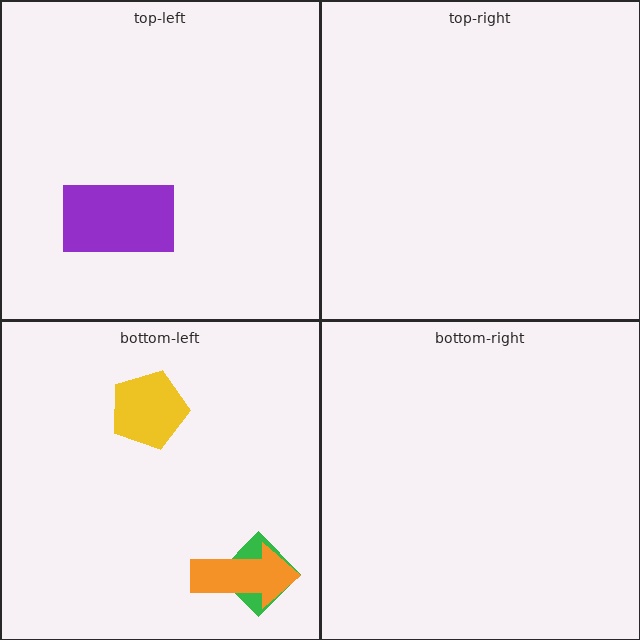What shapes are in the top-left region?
The purple rectangle.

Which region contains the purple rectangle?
The top-left region.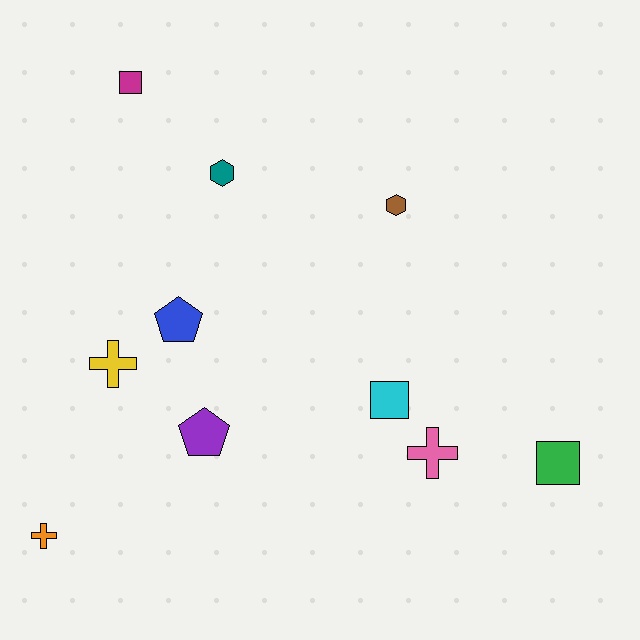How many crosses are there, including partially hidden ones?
There are 3 crosses.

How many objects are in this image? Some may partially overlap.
There are 10 objects.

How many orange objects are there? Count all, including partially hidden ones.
There is 1 orange object.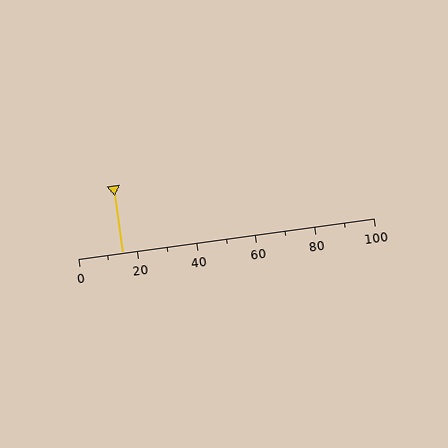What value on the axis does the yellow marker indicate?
The marker indicates approximately 15.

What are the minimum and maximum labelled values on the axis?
The axis runs from 0 to 100.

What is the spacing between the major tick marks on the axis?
The major ticks are spaced 20 apart.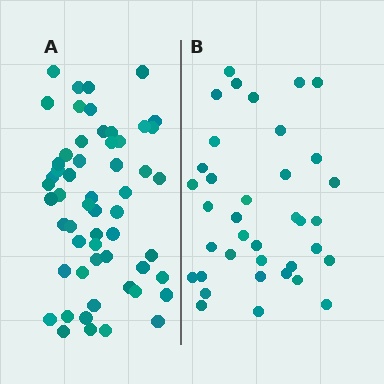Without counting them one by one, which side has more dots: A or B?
Region A (the left region) has more dots.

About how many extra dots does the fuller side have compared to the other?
Region A has approximately 20 more dots than region B.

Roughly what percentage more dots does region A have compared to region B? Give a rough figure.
About 50% more.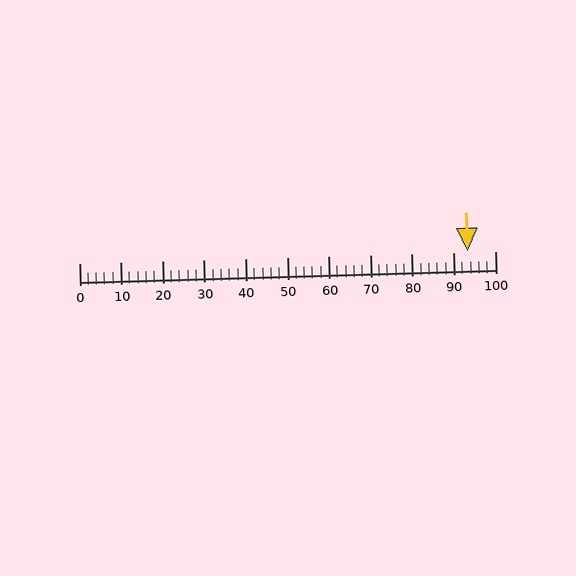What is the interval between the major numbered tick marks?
The major tick marks are spaced 10 units apart.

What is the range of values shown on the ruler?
The ruler shows values from 0 to 100.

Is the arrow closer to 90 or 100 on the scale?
The arrow is closer to 90.